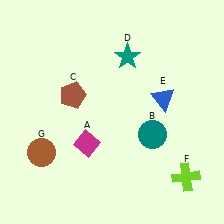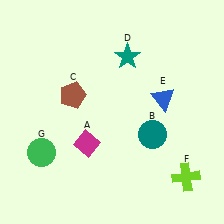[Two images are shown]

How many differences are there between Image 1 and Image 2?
There is 1 difference between the two images.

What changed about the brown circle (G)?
In Image 1, G is brown. In Image 2, it changed to green.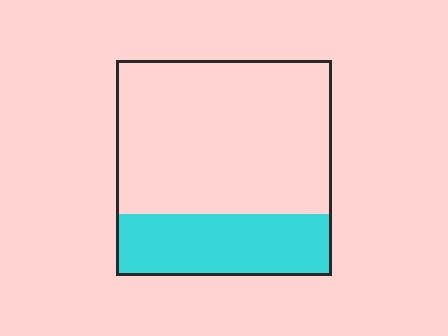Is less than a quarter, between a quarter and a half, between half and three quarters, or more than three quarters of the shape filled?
Between a quarter and a half.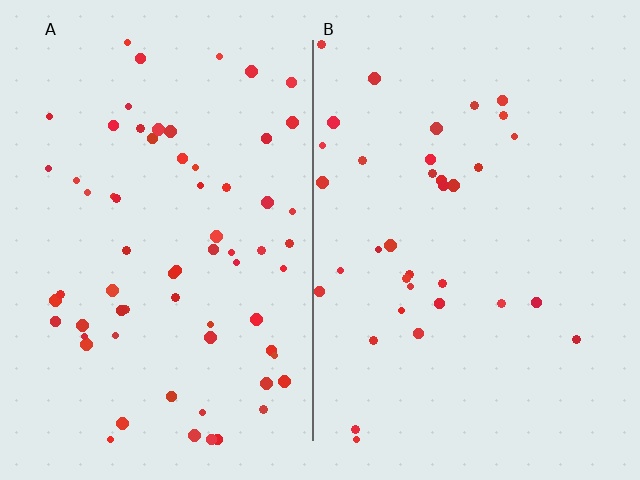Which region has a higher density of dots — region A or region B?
A (the left).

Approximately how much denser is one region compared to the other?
Approximately 1.9× — region A over region B.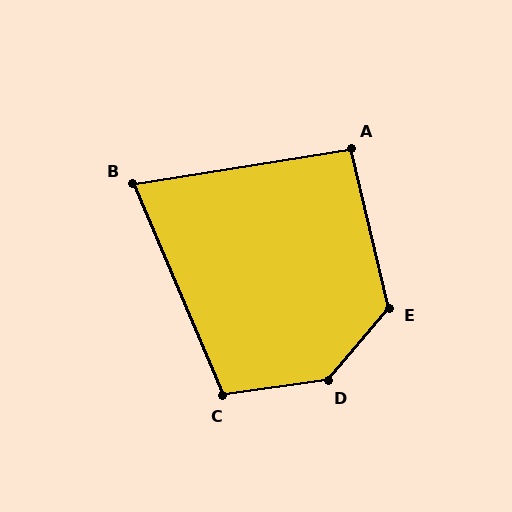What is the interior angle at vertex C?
Approximately 105 degrees (obtuse).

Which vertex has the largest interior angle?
D, at approximately 139 degrees.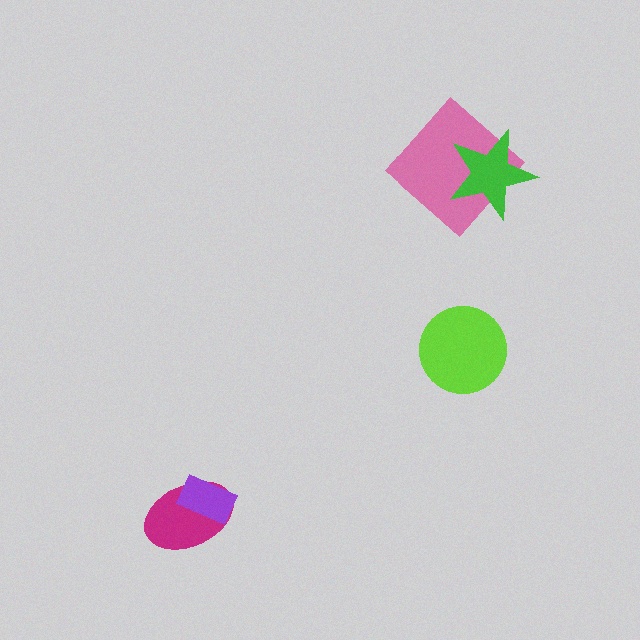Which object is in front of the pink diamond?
The green star is in front of the pink diamond.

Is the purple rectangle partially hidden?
No, no other shape covers it.